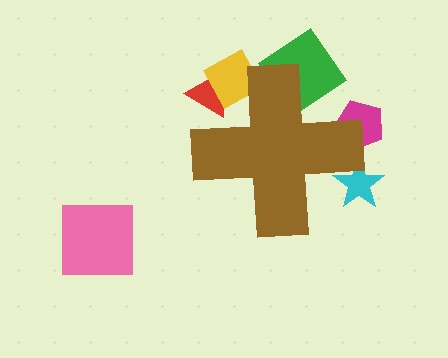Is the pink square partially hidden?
No, the pink square is fully visible.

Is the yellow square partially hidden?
Yes, the yellow square is partially hidden behind the brown cross.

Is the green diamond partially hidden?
Yes, the green diamond is partially hidden behind the brown cross.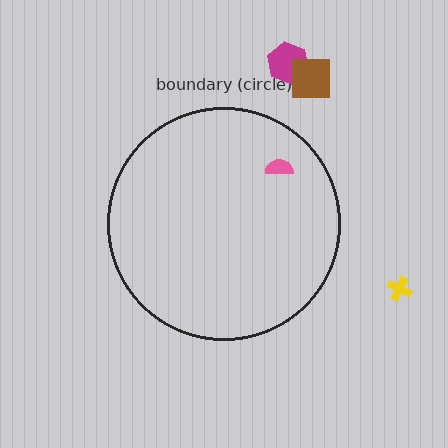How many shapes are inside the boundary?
1 inside, 3 outside.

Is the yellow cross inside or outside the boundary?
Outside.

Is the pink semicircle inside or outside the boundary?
Inside.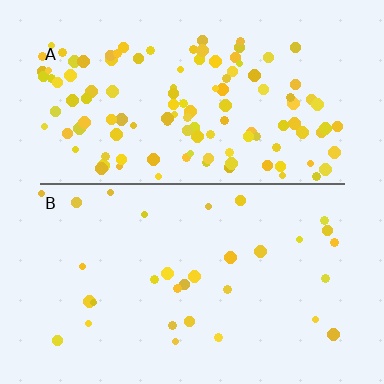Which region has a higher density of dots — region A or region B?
A (the top).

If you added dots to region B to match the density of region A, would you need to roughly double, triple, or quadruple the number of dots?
Approximately quadruple.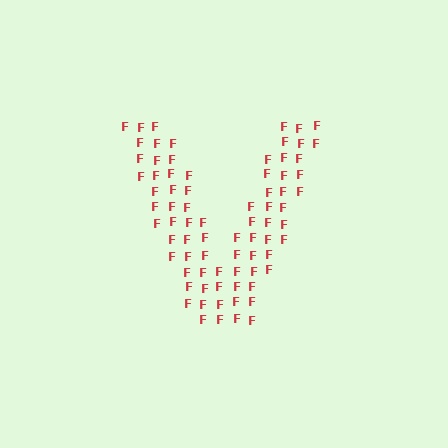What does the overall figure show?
The overall figure shows the letter V.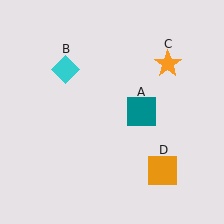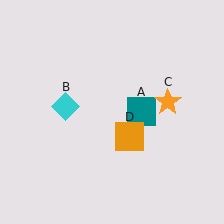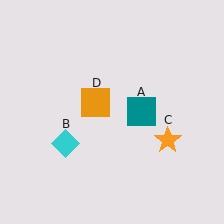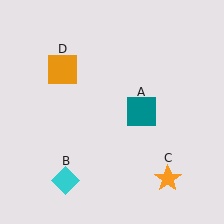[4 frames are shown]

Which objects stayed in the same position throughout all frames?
Teal square (object A) remained stationary.